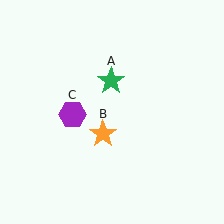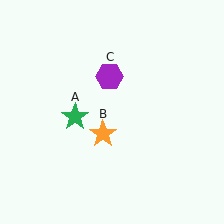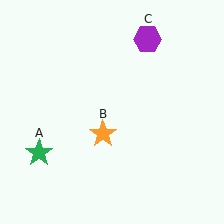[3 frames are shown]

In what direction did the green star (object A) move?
The green star (object A) moved down and to the left.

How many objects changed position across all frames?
2 objects changed position: green star (object A), purple hexagon (object C).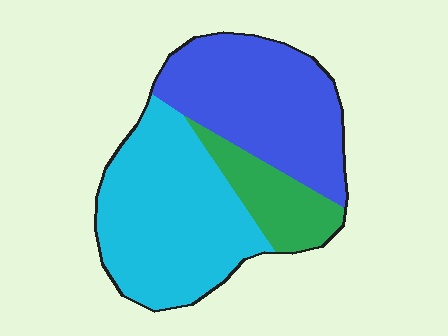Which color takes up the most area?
Cyan, at roughly 45%.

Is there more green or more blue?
Blue.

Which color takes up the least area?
Green, at roughly 15%.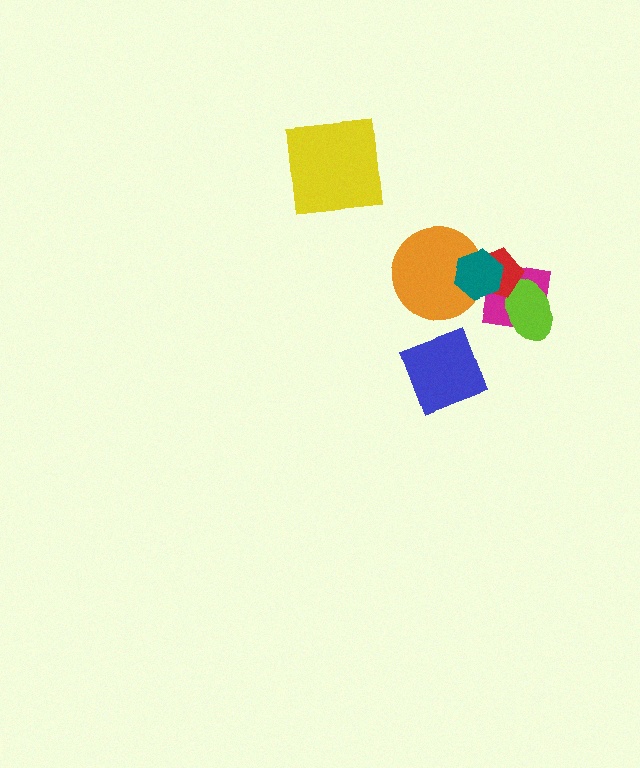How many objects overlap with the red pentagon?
4 objects overlap with the red pentagon.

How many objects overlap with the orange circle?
2 objects overlap with the orange circle.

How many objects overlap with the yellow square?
0 objects overlap with the yellow square.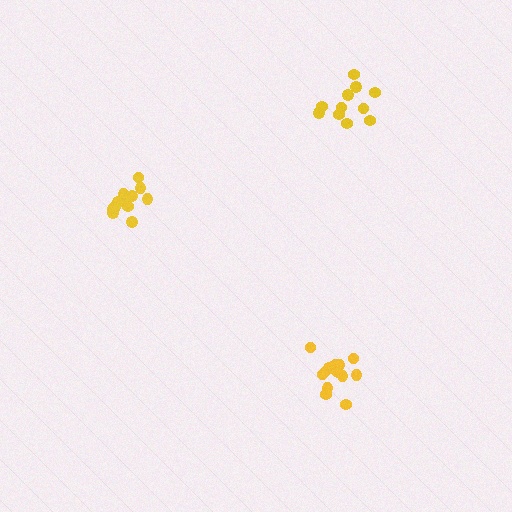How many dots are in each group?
Group 1: 11 dots, Group 2: 15 dots, Group 3: 12 dots (38 total).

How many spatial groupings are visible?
There are 3 spatial groupings.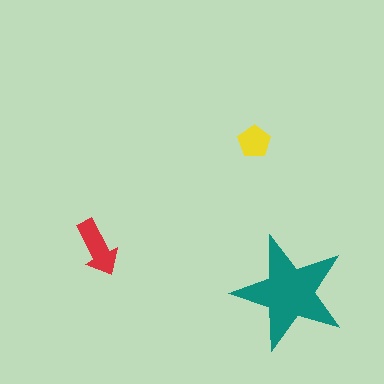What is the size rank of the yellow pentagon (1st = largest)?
3rd.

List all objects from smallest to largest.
The yellow pentagon, the red arrow, the teal star.